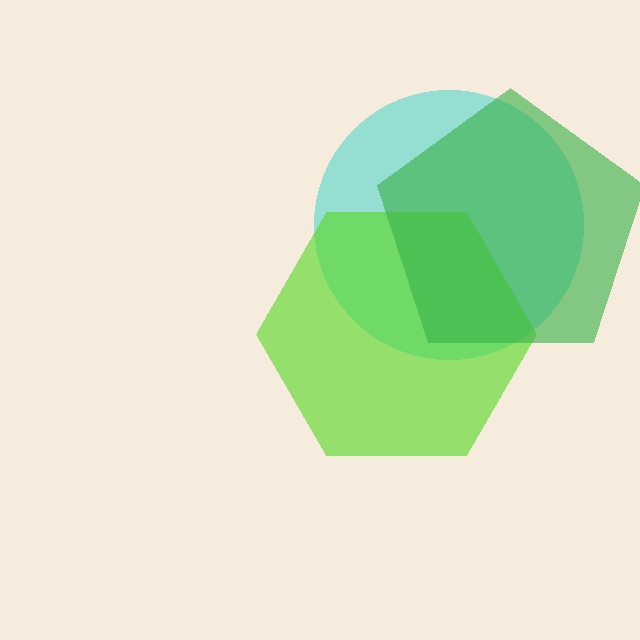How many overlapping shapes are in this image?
There are 3 overlapping shapes in the image.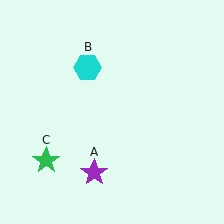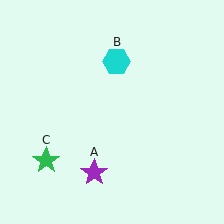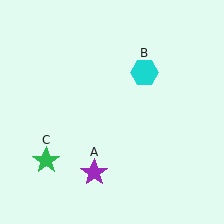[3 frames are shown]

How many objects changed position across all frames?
1 object changed position: cyan hexagon (object B).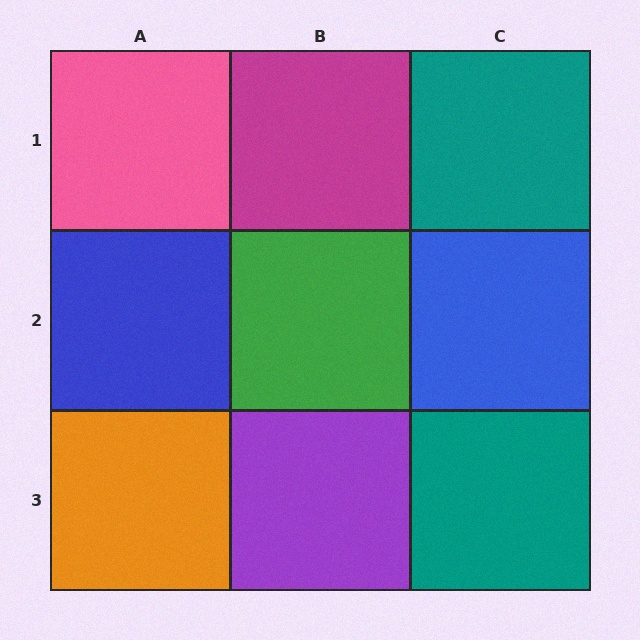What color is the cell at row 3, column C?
Teal.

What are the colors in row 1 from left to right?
Pink, magenta, teal.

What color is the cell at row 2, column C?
Blue.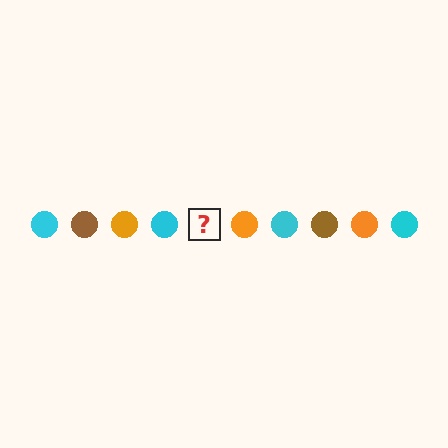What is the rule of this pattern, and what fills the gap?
The rule is that the pattern cycles through cyan, brown, orange circles. The gap should be filled with a brown circle.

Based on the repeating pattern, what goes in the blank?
The blank should be a brown circle.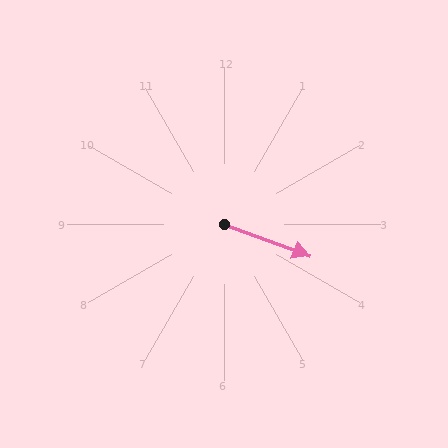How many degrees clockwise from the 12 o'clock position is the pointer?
Approximately 110 degrees.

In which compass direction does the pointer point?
East.